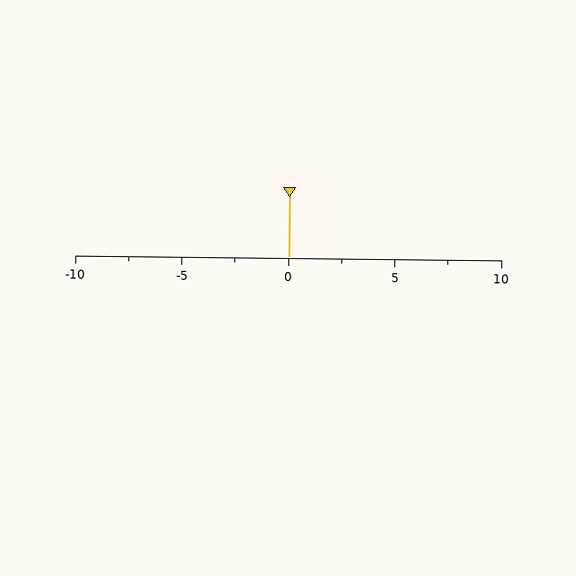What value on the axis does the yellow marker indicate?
The marker indicates approximately 0.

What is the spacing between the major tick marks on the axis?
The major ticks are spaced 5 apart.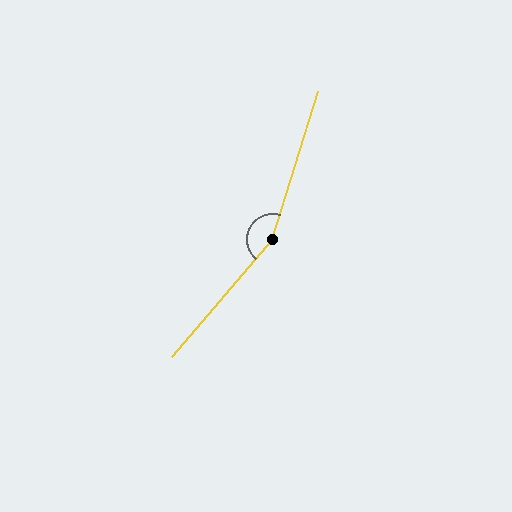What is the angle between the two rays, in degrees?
Approximately 157 degrees.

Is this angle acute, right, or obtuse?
It is obtuse.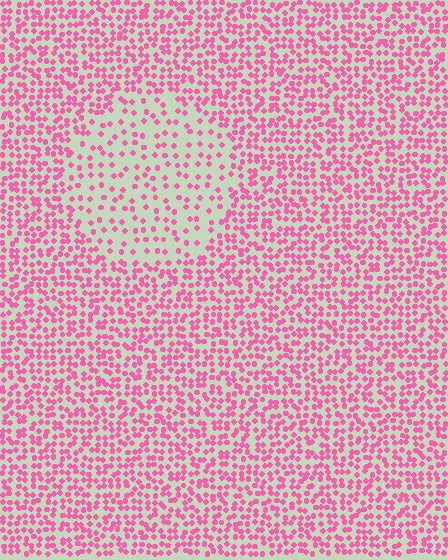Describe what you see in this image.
The image contains small pink elements arranged at two different densities. A circle-shaped region is visible where the elements are less densely packed than the surrounding area.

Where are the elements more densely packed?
The elements are more densely packed outside the circle boundary.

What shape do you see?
I see a circle.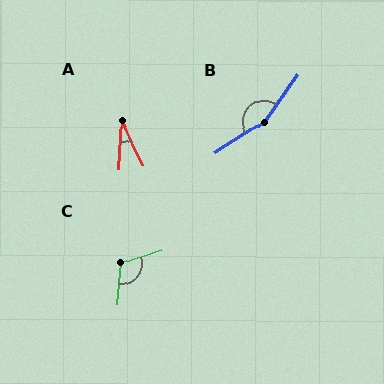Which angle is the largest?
B, at approximately 158 degrees.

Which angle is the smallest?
A, at approximately 29 degrees.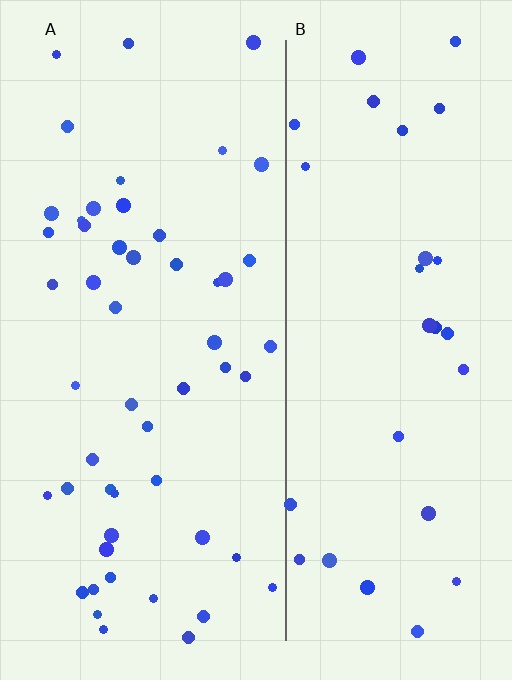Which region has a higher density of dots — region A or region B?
A (the left).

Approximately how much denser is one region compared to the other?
Approximately 1.7× — region A over region B.